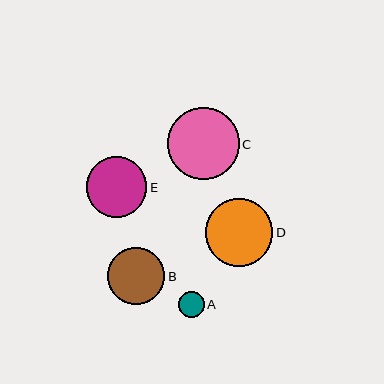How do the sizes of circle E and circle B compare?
Circle E and circle B are approximately the same size.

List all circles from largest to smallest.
From largest to smallest: C, D, E, B, A.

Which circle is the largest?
Circle C is the largest with a size of approximately 72 pixels.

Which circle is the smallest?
Circle A is the smallest with a size of approximately 25 pixels.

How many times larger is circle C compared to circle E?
Circle C is approximately 1.2 times the size of circle E.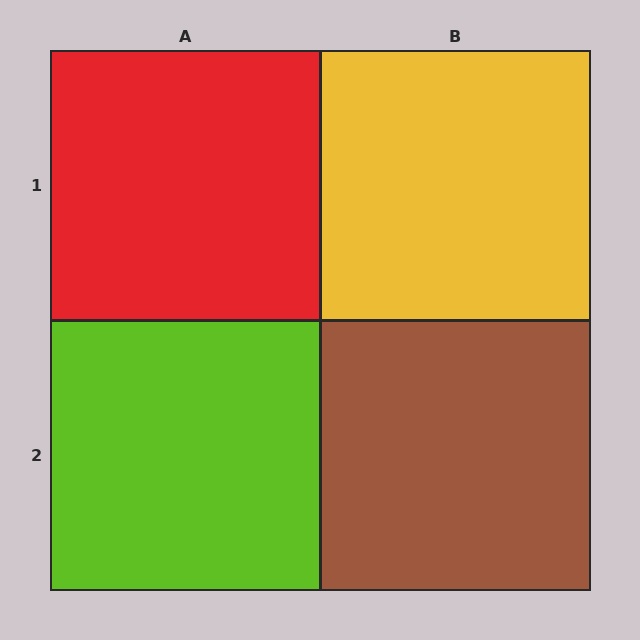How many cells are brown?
1 cell is brown.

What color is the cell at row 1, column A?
Red.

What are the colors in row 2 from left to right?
Lime, brown.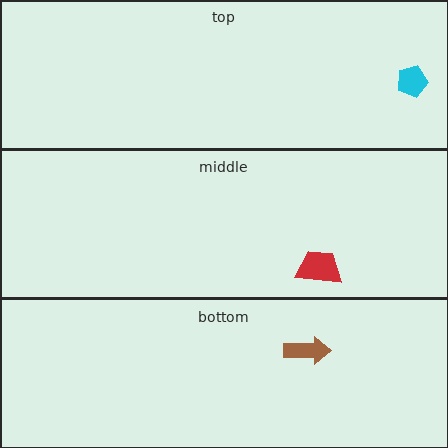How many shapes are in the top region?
1.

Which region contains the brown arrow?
The bottom region.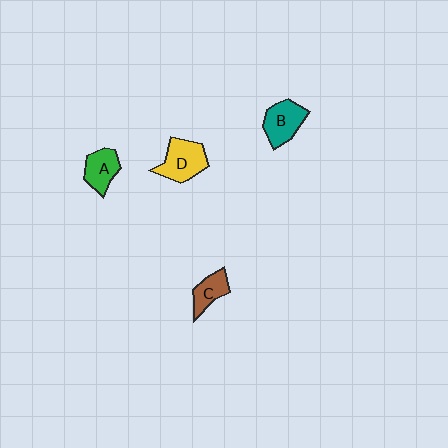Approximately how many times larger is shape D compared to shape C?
Approximately 1.5 times.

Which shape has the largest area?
Shape D (yellow).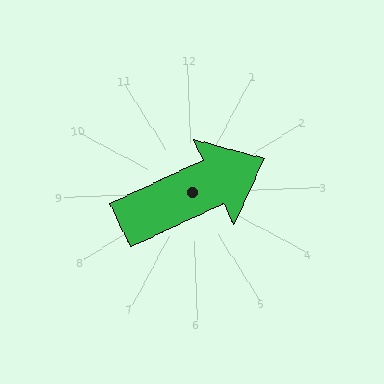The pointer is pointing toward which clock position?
Roughly 2 o'clock.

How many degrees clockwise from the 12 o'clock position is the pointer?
Approximately 67 degrees.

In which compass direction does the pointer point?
Northeast.